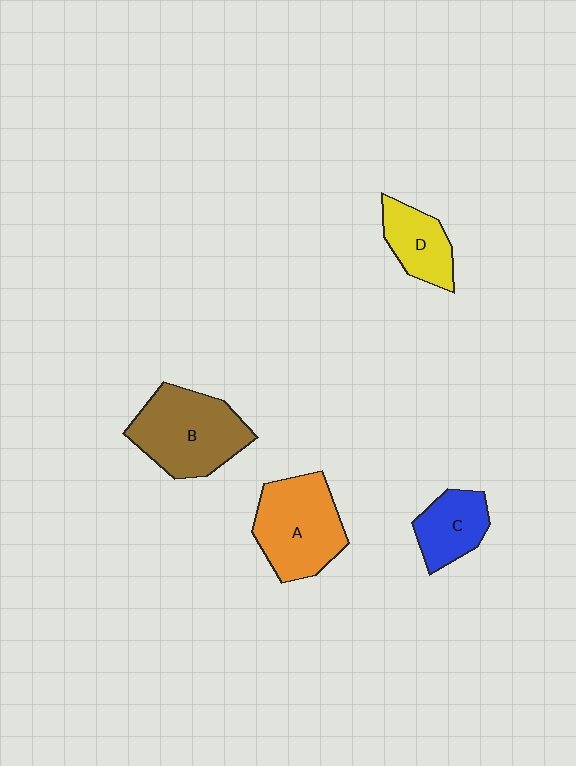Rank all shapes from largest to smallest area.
From largest to smallest: B (brown), A (orange), C (blue), D (yellow).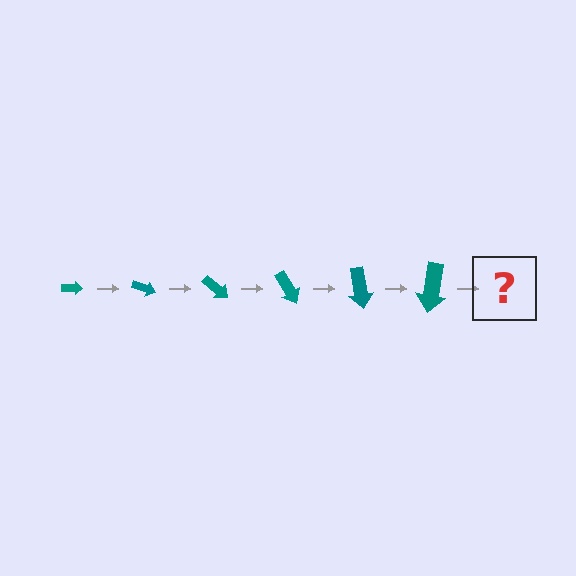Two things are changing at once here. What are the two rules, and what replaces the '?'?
The two rules are that the arrow grows larger each step and it rotates 20 degrees each step. The '?' should be an arrow, larger than the previous one and rotated 120 degrees from the start.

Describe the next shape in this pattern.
It should be an arrow, larger than the previous one and rotated 120 degrees from the start.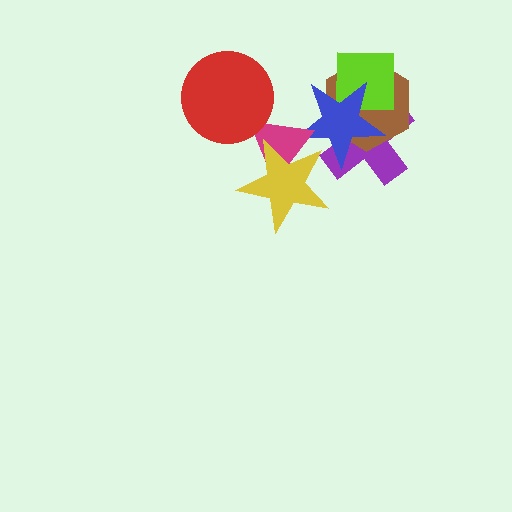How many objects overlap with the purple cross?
3 objects overlap with the purple cross.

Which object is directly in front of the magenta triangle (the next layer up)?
The red circle is directly in front of the magenta triangle.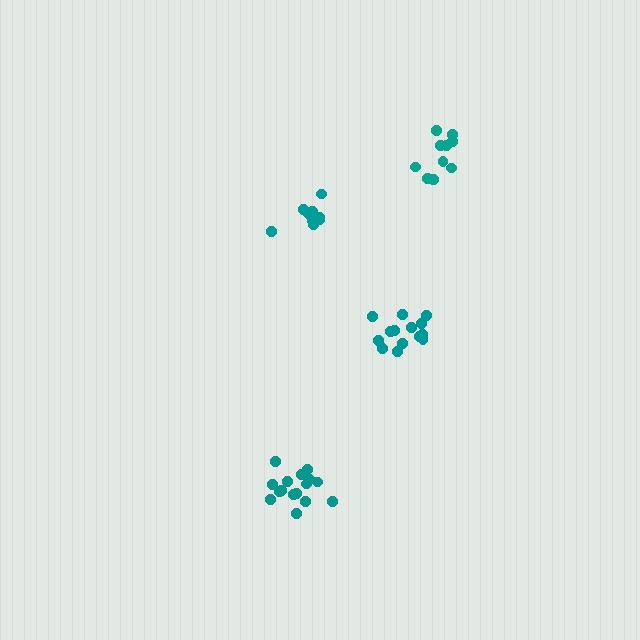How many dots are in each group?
Group 1: 16 dots, Group 2: 10 dots, Group 3: 10 dots, Group 4: 14 dots (50 total).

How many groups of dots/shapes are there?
There are 4 groups.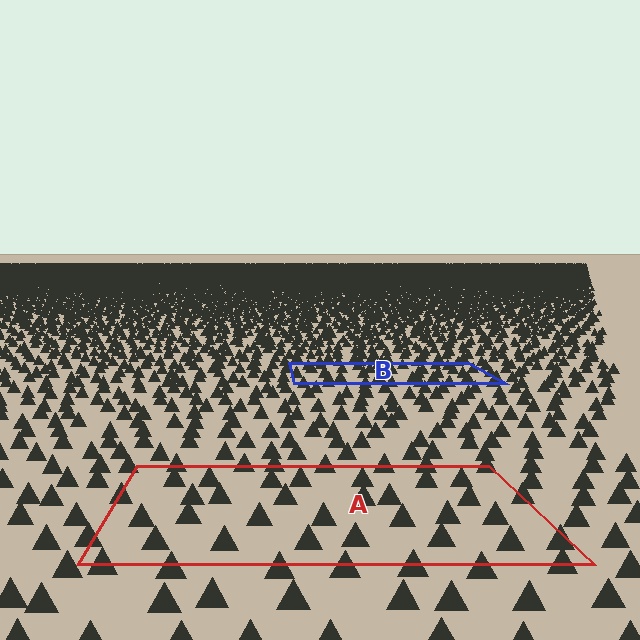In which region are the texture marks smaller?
The texture marks are smaller in region B, because it is farther away.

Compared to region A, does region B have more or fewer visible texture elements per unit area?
Region B has more texture elements per unit area — they are packed more densely because it is farther away.